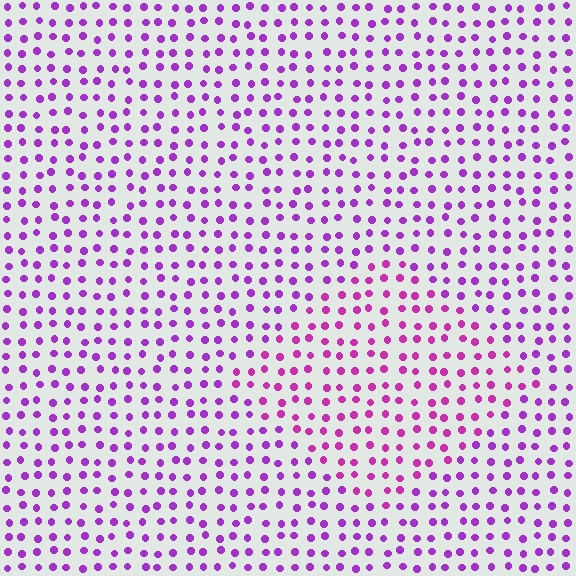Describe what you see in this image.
The image is filled with small purple elements in a uniform arrangement. A diamond-shaped region is visible where the elements are tinted to a slightly different hue, forming a subtle color boundary.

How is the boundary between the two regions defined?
The boundary is defined purely by a slight shift in hue (about 25 degrees). Spacing, size, and orientation are identical on both sides.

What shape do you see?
I see a diamond.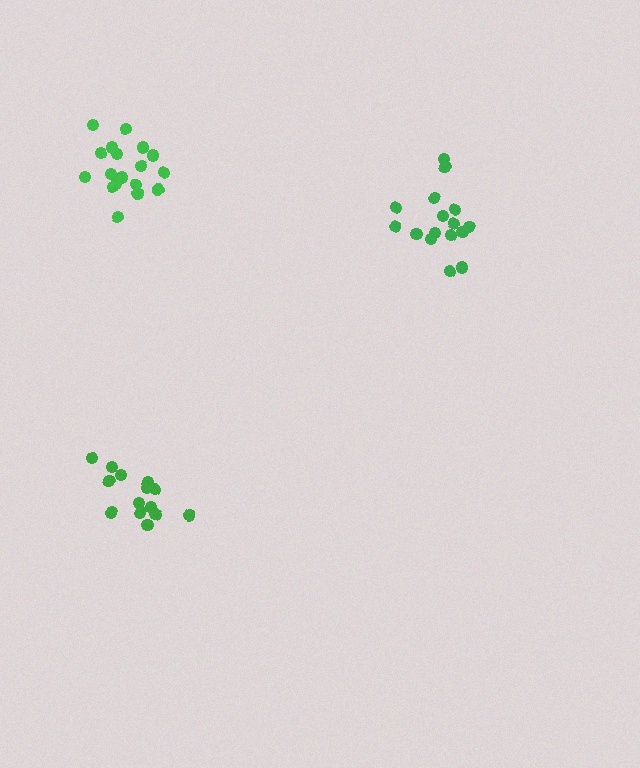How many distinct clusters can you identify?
There are 3 distinct clusters.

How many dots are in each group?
Group 1: 16 dots, Group 2: 14 dots, Group 3: 18 dots (48 total).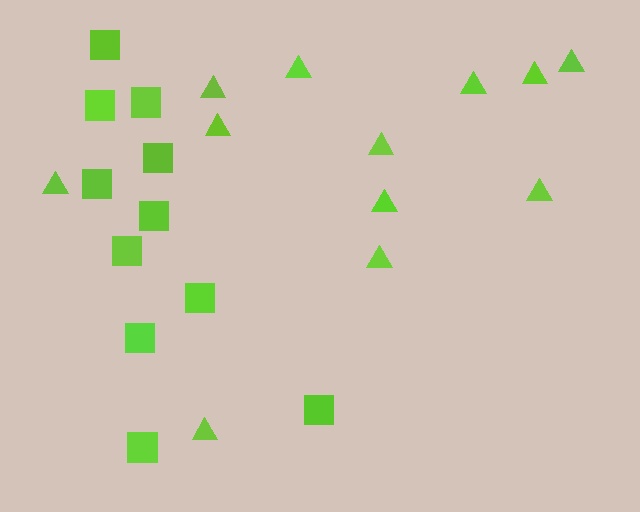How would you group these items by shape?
There are 2 groups: one group of triangles (12) and one group of squares (11).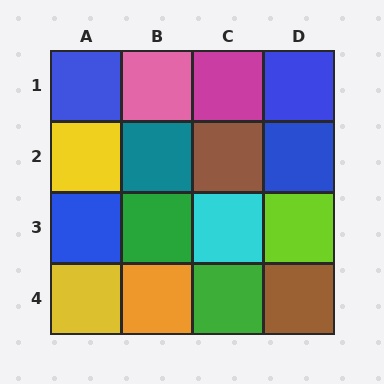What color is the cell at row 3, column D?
Lime.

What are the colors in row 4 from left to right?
Yellow, orange, green, brown.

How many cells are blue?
4 cells are blue.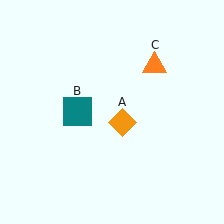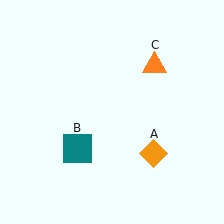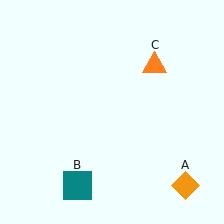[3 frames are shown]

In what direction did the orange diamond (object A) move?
The orange diamond (object A) moved down and to the right.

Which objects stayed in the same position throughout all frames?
Orange triangle (object C) remained stationary.